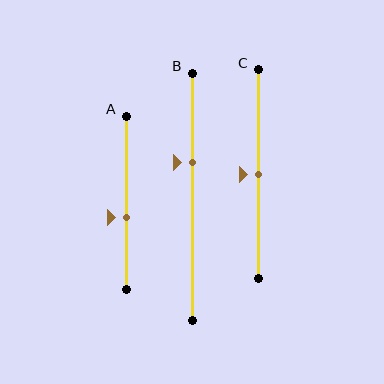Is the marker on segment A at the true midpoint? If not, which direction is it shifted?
No, the marker on segment A is shifted downward by about 9% of the segment length.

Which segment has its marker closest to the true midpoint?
Segment C has its marker closest to the true midpoint.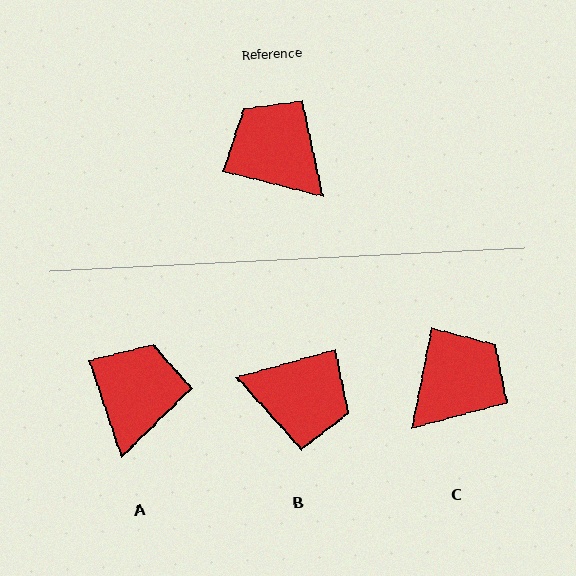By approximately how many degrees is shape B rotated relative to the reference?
Approximately 150 degrees clockwise.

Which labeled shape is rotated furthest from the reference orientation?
B, about 150 degrees away.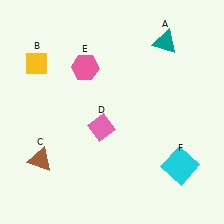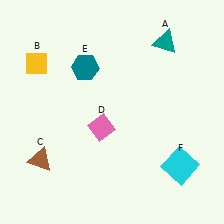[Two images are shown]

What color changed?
The hexagon (E) changed from pink in Image 1 to teal in Image 2.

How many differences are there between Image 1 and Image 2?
There is 1 difference between the two images.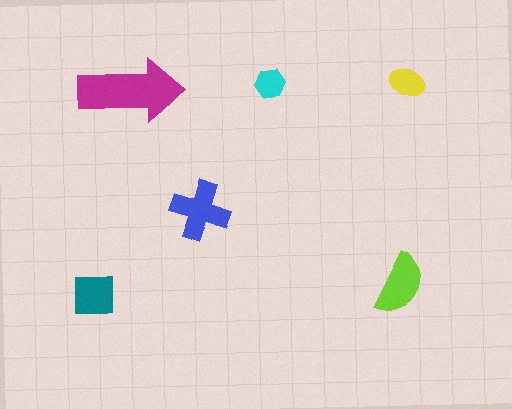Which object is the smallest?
The cyan hexagon.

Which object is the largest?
The magenta arrow.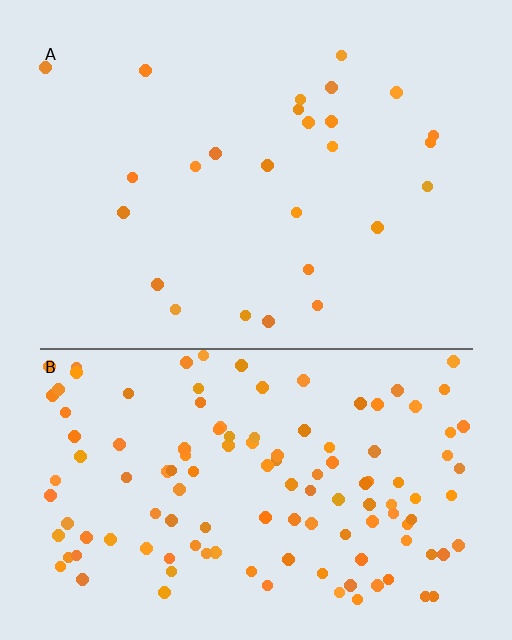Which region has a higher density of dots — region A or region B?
B (the bottom).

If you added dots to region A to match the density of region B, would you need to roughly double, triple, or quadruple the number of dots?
Approximately quadruple.